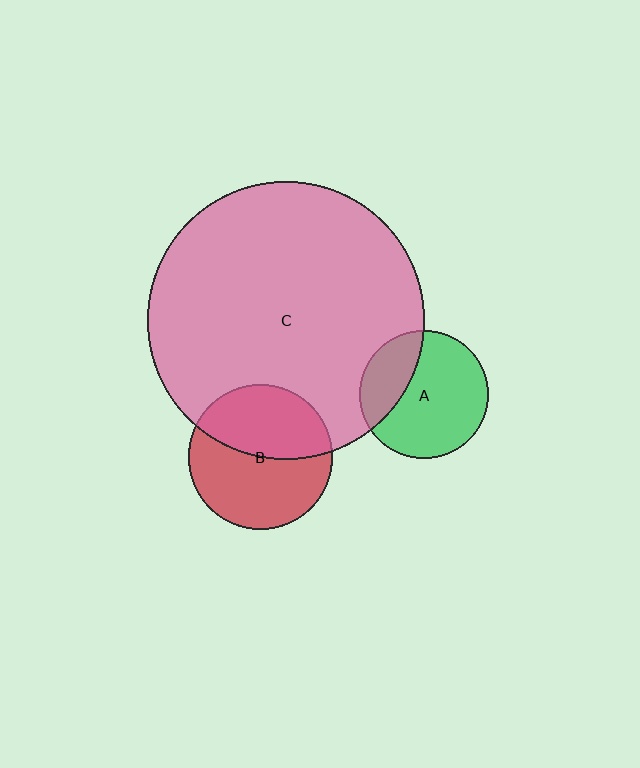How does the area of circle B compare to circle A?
Approximately 1.3 times.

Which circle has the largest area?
Circle C (pink).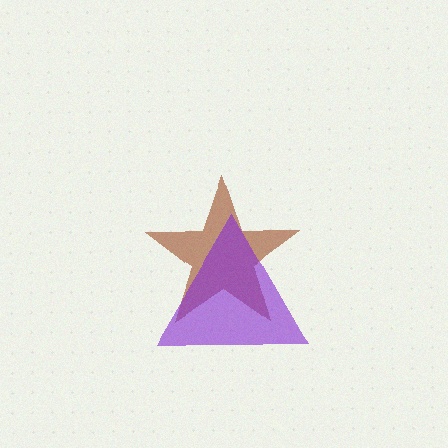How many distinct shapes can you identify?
There are 2 distinct shapes: a brown star, a purple triangle.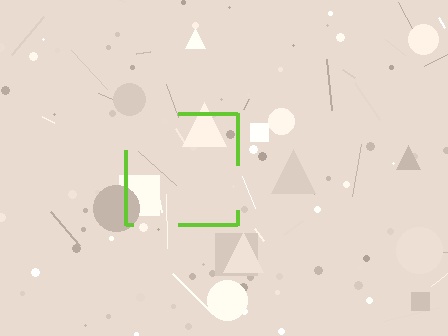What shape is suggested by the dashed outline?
The dashed outline suggests a square.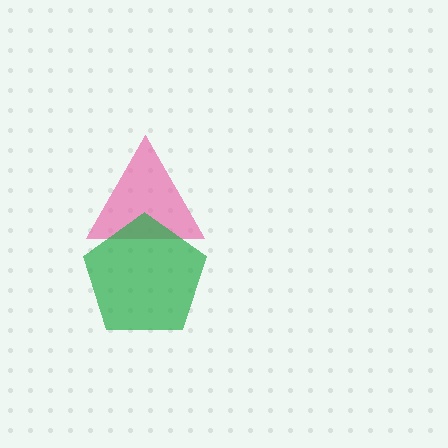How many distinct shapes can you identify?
There are 2 distinct shapes: a pink triangle, a green pentagon.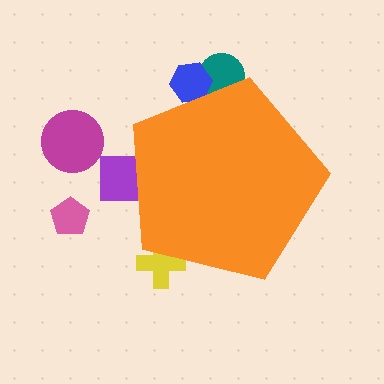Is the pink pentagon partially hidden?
No, the pink pentagon is fully visible.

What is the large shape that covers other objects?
An orange pentagon.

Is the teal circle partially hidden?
Yes, the teal circle is partially hidden behind the orange pentagon.